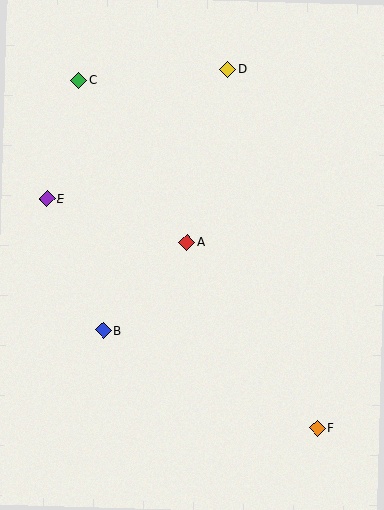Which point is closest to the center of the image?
Point A at (187, 242) is closest to the center.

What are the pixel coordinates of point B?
Point B is at (103, 330).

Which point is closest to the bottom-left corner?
Point B is closest to the bottom-left corner.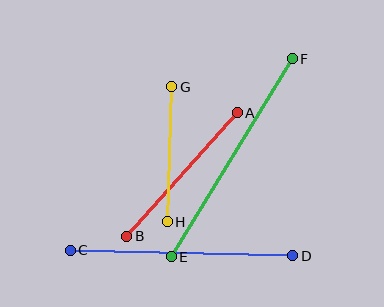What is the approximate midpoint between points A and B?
The midpoint is at approximately (182, 175) pixels.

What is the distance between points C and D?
The distance is approximately 223 pixels.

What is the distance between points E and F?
The distance is approximately 232 pixels.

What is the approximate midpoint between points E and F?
The midpoint is at approximately (232, 158) pixels.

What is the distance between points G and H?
The distance is approximately 135 pixels.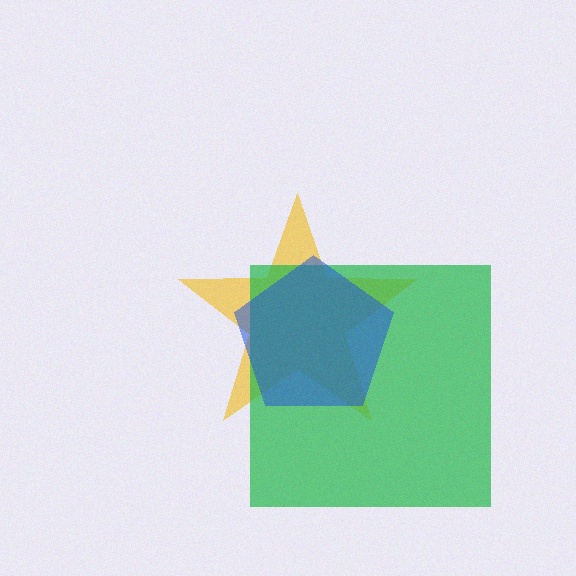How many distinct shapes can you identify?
There are 3 distinct shapes: a yellow star, a green square, a blue pentagon.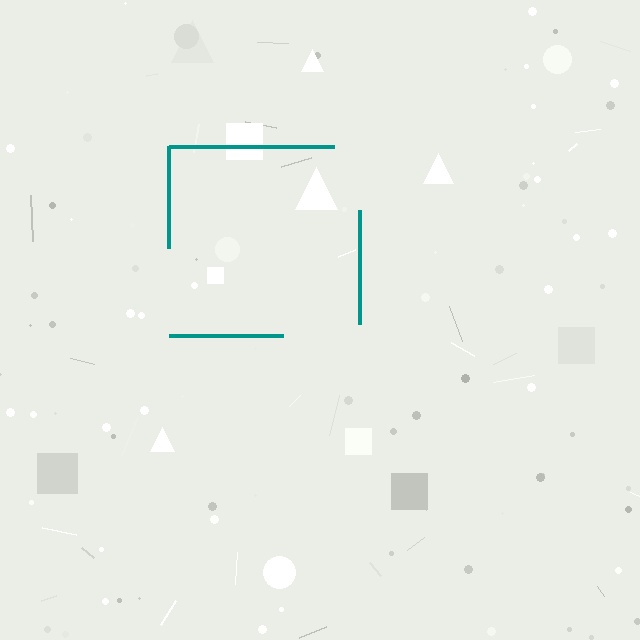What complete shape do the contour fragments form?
The contour fragments form a square.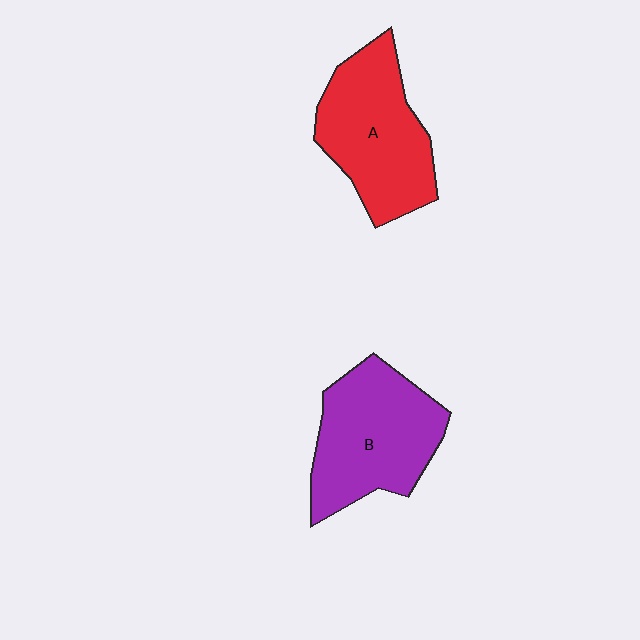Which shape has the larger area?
Shape B (purple).